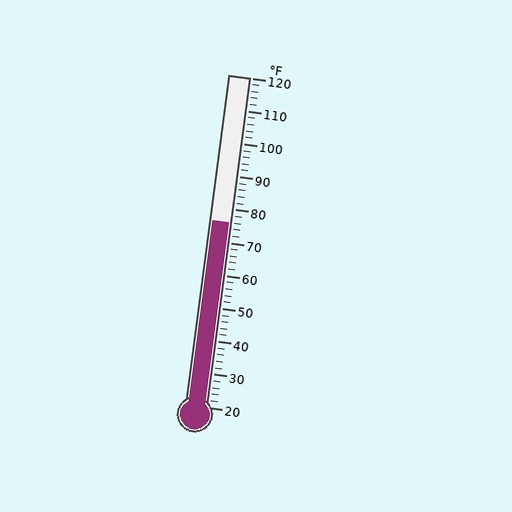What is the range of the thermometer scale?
The thermometer scale ranges from 20°F to 120°F.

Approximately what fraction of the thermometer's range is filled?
The thermometer is filled to approximately 55% of its range.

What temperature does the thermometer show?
The thermometer shows approximately 76°F.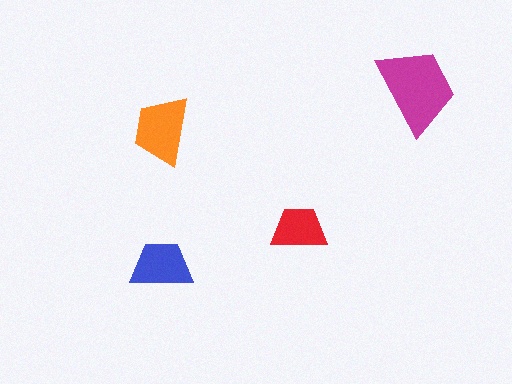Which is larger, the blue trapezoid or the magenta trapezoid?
The magenta one.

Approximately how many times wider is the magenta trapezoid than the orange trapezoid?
About 1.5 times wider.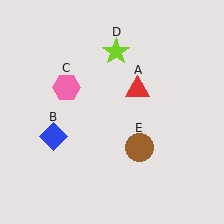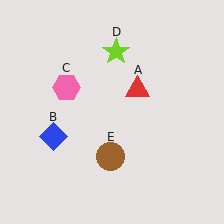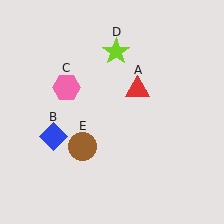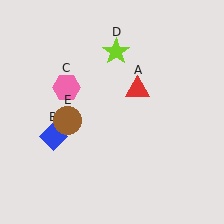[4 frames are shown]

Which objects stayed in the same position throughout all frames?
Red triangle (object A) and blue diamond (object B) and pink hexagon (object C) and lime star (object D) remained stationary.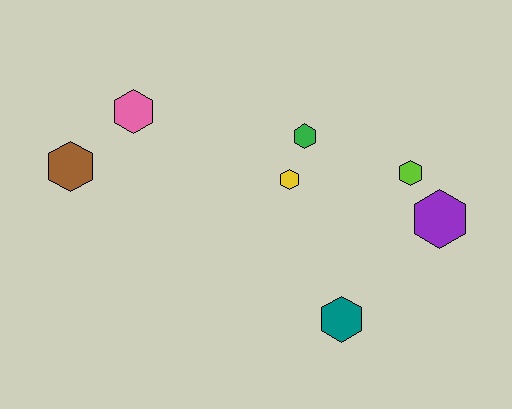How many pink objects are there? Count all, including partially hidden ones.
There is 1 pink object.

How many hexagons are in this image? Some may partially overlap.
There are 7 hexagons.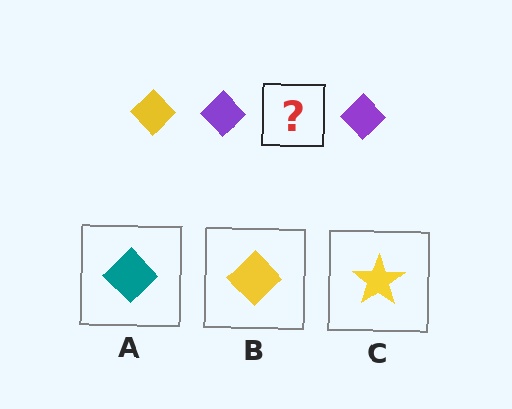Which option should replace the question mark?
Option B.